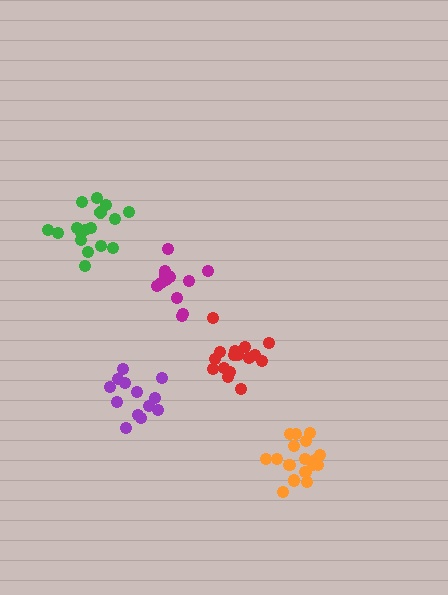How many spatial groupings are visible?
There are 5 spatial groupings.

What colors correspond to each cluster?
The clusters are colored: purple, green, magenta, orange, red.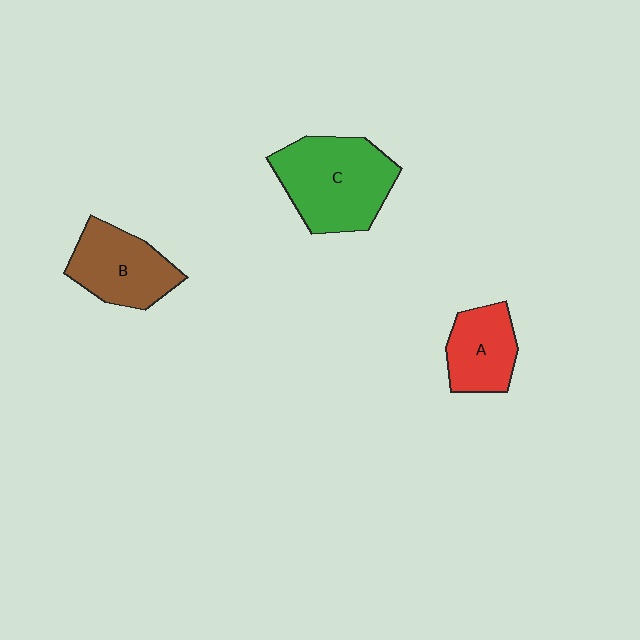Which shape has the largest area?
Shape C (green).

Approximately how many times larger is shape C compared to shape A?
Approximately 1.7 times.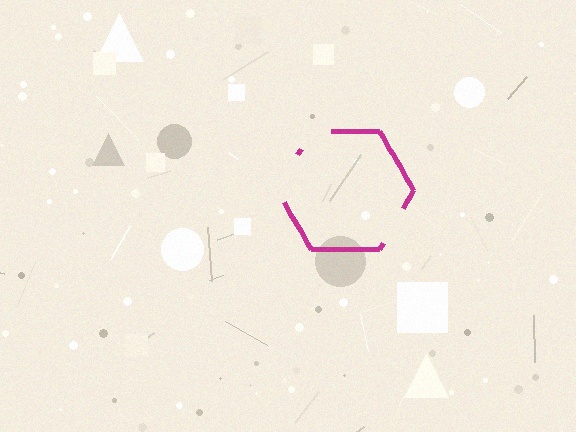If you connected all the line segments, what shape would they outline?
They would outline a hexagon.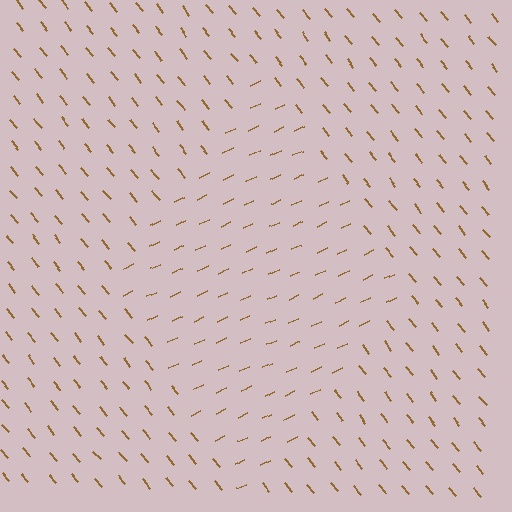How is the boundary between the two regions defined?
The boundary is defined purely by a change in line orientation (approximately 76 degrees difference). All lines are the same color and thickness.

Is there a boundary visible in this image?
Yes, there is a texture boundary formed by a change in line orientation.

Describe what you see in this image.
The image is filled with small brown line segments. A diamond region in the image has lines oriented differently from the surrounding lines, creating a visible texture boundary.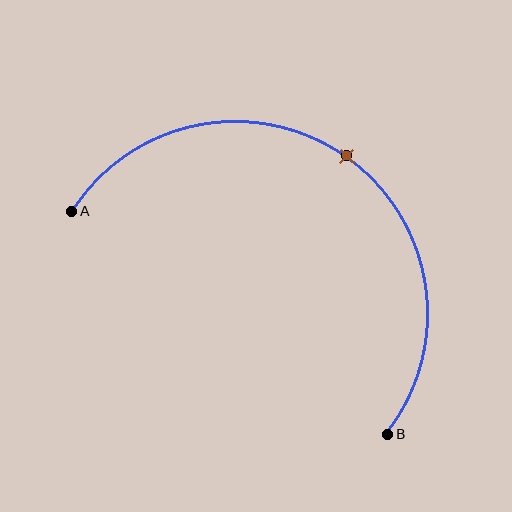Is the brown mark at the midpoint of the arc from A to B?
Yes. The brown mark lies on the arc at equal arc-length from both A and B — it is the arc midpoint.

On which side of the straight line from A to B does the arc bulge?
The arc bulges above and to the right of the straight line connecting A and B.